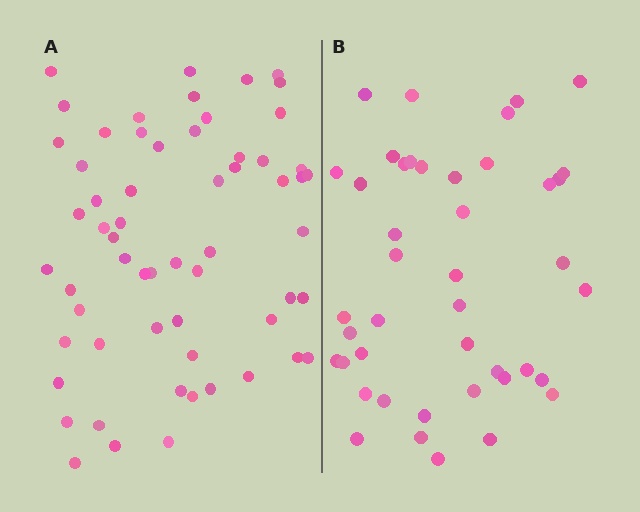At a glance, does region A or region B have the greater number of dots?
Region A (the left region) has more dots.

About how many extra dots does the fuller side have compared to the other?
Region A has approximately 15 more dots than region B.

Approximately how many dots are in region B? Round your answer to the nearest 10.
About 40 dots. (The exact count is 43, which rounds to 40.)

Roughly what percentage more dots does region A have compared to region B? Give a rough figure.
About 40% more.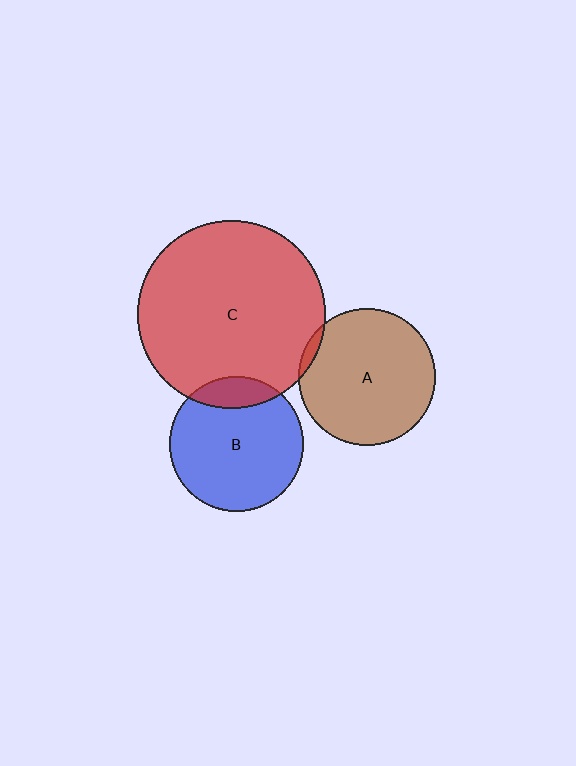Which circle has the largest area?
Circle C (red).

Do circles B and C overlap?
Yes.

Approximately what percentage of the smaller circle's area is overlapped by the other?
Approximately 15%.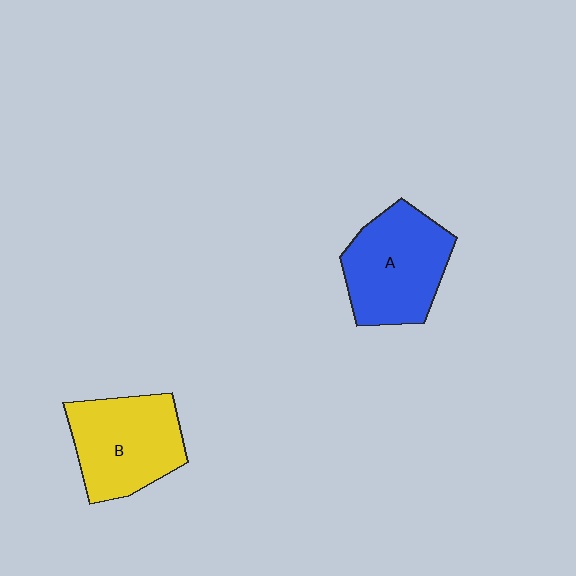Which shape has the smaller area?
Shape B (yellow).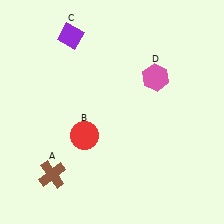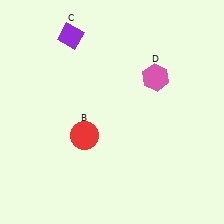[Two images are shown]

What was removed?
The brown cross (A) was removed in Image 2.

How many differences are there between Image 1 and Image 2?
There is 1 difference between the two images.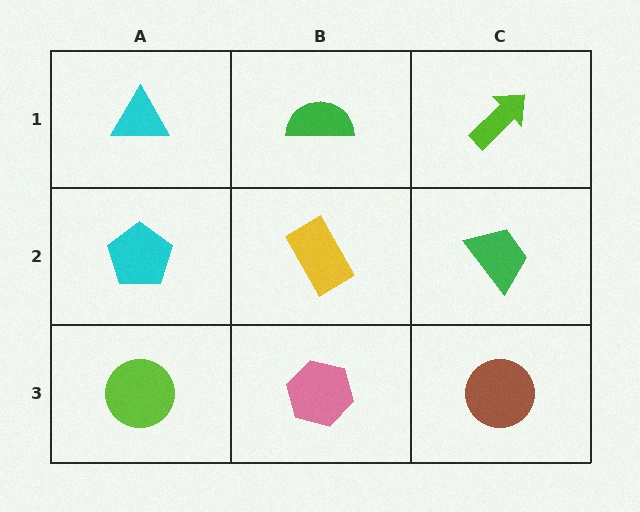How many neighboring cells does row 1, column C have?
2.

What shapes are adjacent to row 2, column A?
A cyan triangle (row 1, column A), a lime circle (row 3, column A), a yellow rectangle (row 2, column B).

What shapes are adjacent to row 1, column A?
A cyan pentagon (row 2, column A), a green semicircle (row 1, column B).